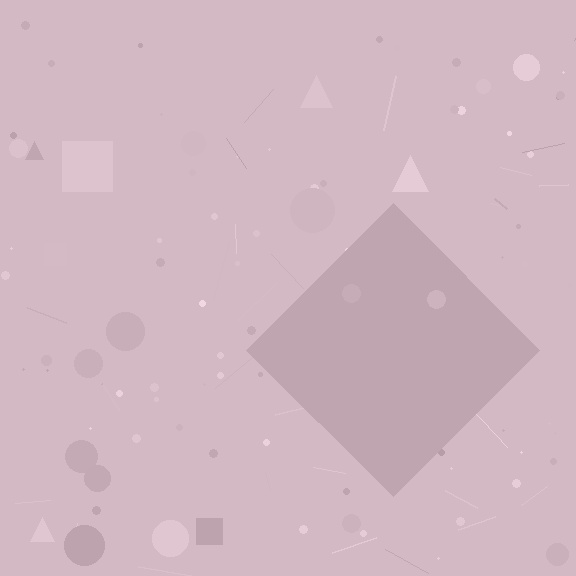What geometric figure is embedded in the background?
A diamond is embedded in the background.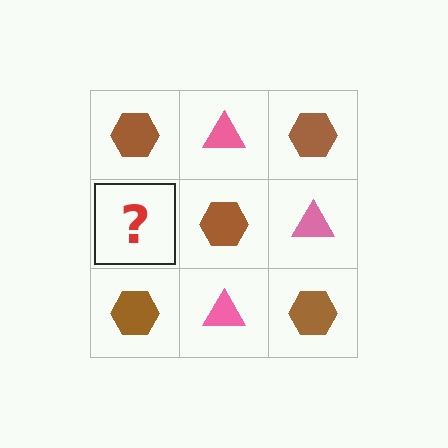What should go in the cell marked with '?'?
The missing cell should contain a pink triangle.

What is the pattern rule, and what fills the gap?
The rule is that it alternates brown hexagon and pink triangle in a checkerboard pattern. The gap should be filled with a pink triangle.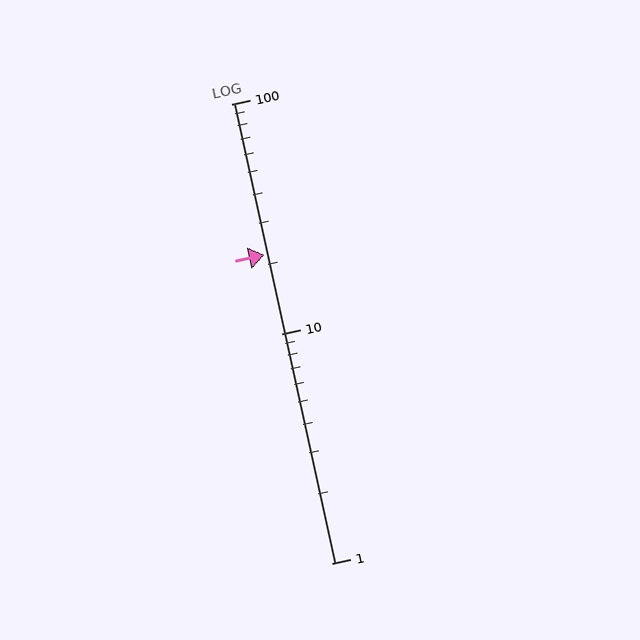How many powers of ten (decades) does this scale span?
The scale spans 2 decades, from 1 to 100.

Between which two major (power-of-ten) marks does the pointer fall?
The pointer is between 10 and 100.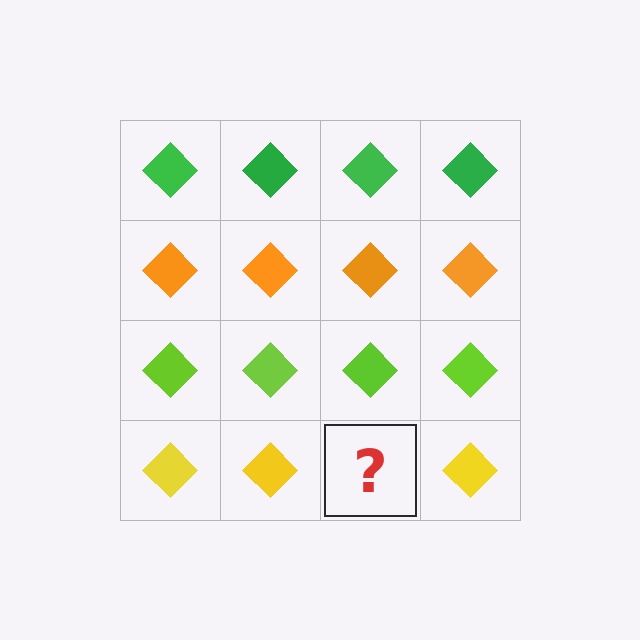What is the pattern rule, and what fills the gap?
The rule is that each row has a consistent color. The gap should be filled with a yellow diamond.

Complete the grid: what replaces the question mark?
The question mark should be replaced with a yellow diamond.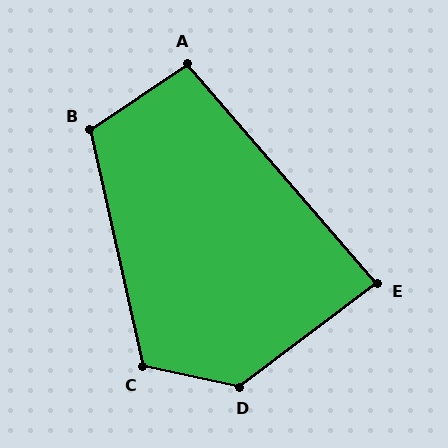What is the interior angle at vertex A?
Approximately 97 degrees (obtuse).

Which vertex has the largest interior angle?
D, at approximately 131 degrees.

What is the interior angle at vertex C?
Approximately 115 degrees (obtuse).